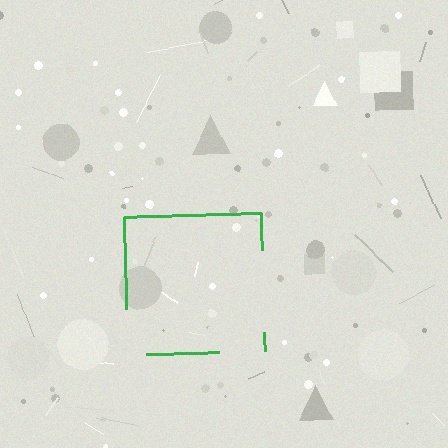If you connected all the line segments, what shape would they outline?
They would outline a square.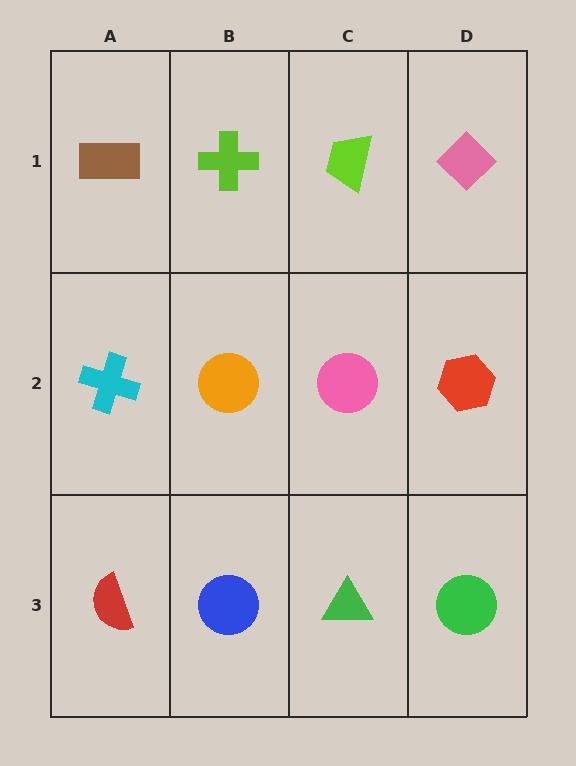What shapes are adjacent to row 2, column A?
A brown rectangle (row 1, column A), a red semicircle (row 3, column A), an orange circle (row 2, column B).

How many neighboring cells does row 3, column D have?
2.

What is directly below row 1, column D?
A red hexagon.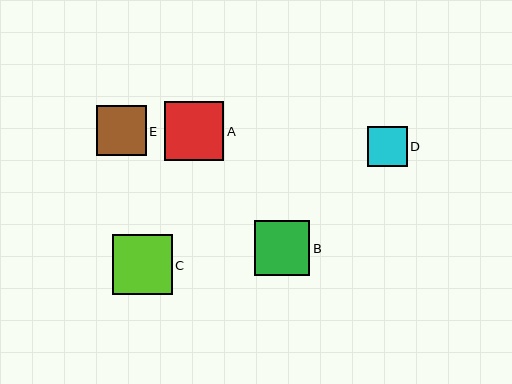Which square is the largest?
Square C is the largest with a size of approximately 60 pixels.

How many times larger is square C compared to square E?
Square C is approximately 1.2 times the size of square E.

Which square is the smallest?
Square D is the smallest with a size of approximately 40 pixels.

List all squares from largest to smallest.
From largest to smallest: C, A, B, E, D.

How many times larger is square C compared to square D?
Square C is approximately 1.5 times the size of square D.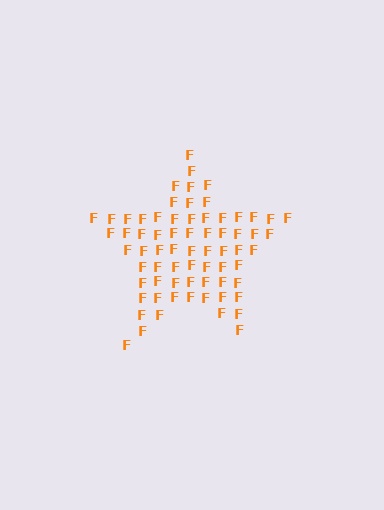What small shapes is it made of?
It is made of small letter F's.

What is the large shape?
The large shape is a star.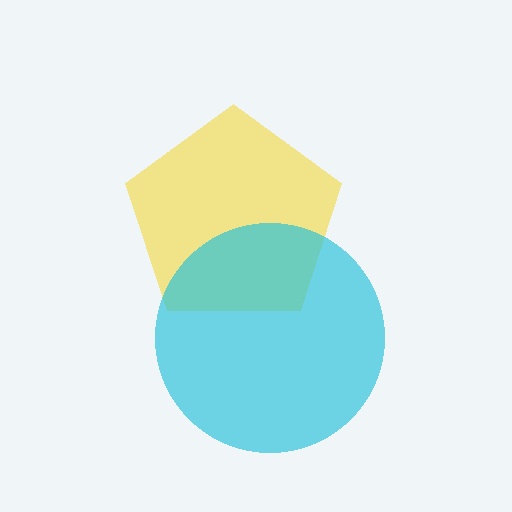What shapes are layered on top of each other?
The layered shapes are: a yellow pentagon, a cyan circle.